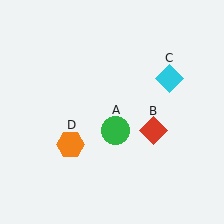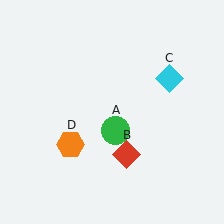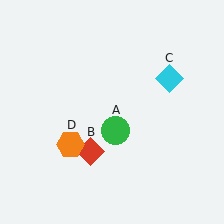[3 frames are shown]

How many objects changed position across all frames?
1 object changed position: red diamond (object B).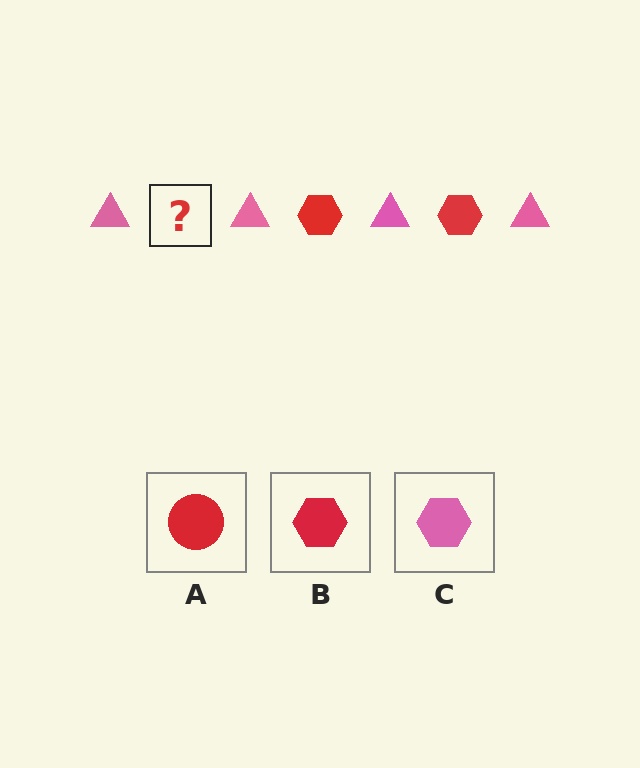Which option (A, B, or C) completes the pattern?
B.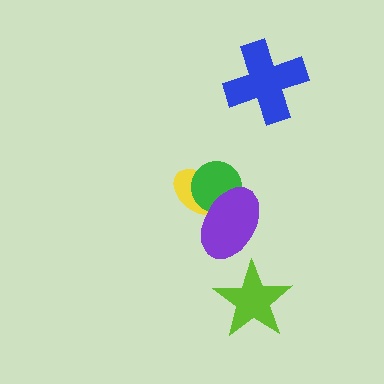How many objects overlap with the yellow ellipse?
2 objects overlap with the yellow ellipse.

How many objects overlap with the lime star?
0 objects overlap with the lime star.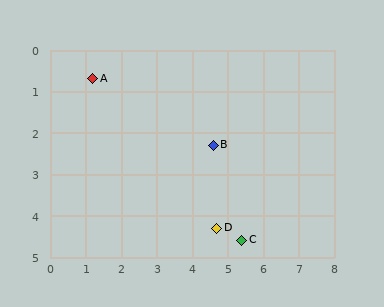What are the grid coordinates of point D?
Point D is at approximately (4.7, 4.3).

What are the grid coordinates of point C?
Point C is at approximately (5.4, 4.6).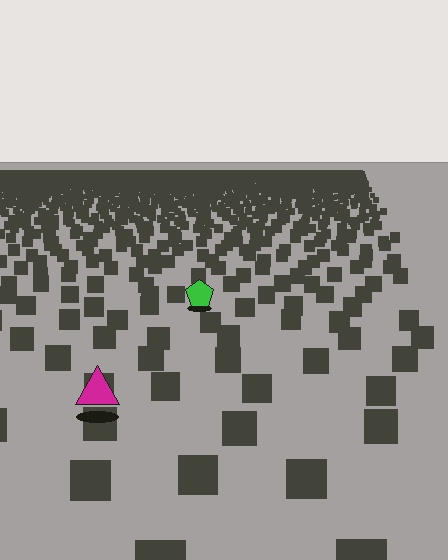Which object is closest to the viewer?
The magenta triangle is closest. The texture marks near it are larger and more spread out.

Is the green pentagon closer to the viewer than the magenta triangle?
No. The magenta triangle is closer — you can tell from the texture gradient: the ground texture is coarser near it.